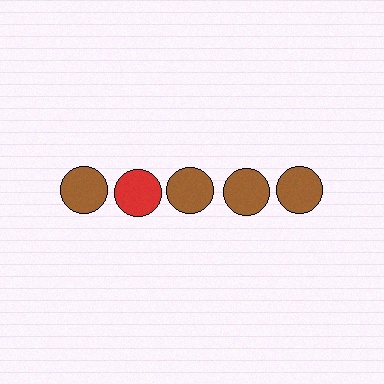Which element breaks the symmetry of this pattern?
The red circle in the top row, second from left column breaks the symmetry. All other shapes are brown circles.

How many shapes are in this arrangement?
There are 5 shapes arranged in a grid pattern.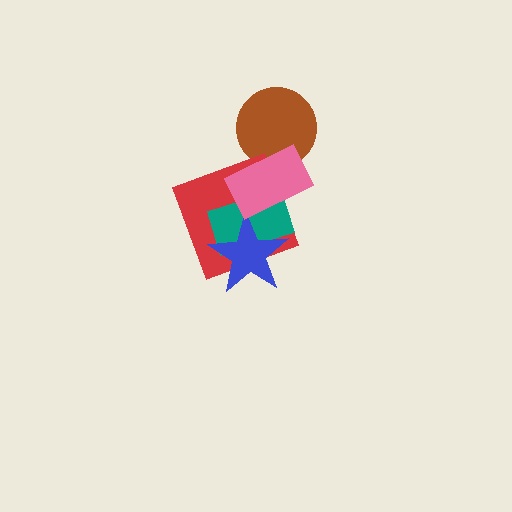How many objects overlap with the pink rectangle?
3 objects overlap with the pink rectangle.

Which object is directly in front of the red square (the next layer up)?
The teal rectangle is directly in front of the red square.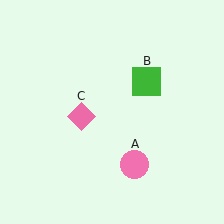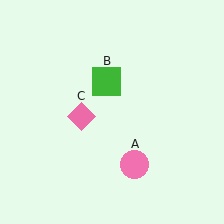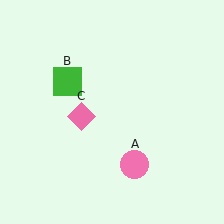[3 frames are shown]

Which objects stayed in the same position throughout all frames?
Pink circle (object A) and pink diamond (object C) remained stationary.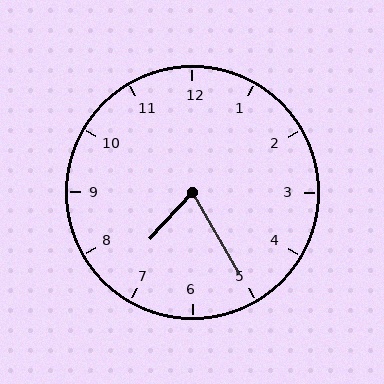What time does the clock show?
7:25.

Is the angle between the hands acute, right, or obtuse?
It is acute.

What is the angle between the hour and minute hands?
Approximately 72 degrees.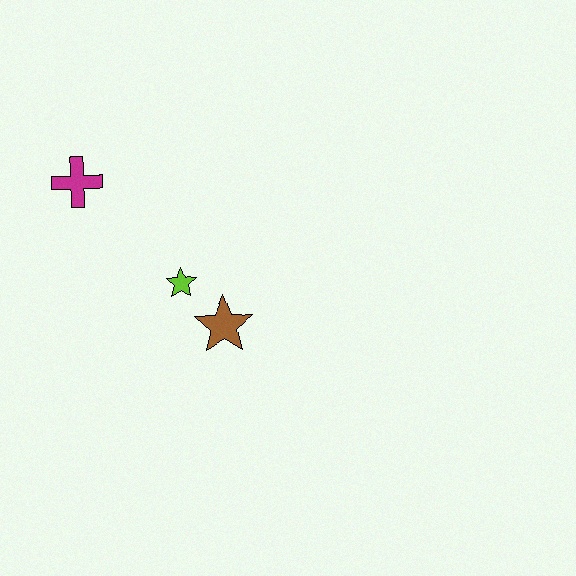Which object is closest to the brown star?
The lime star is closest to the brown star.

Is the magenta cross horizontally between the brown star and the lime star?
No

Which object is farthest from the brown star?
The magenta cross is farthest from the brown star.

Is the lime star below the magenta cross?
Yes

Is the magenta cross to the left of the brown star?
Yes